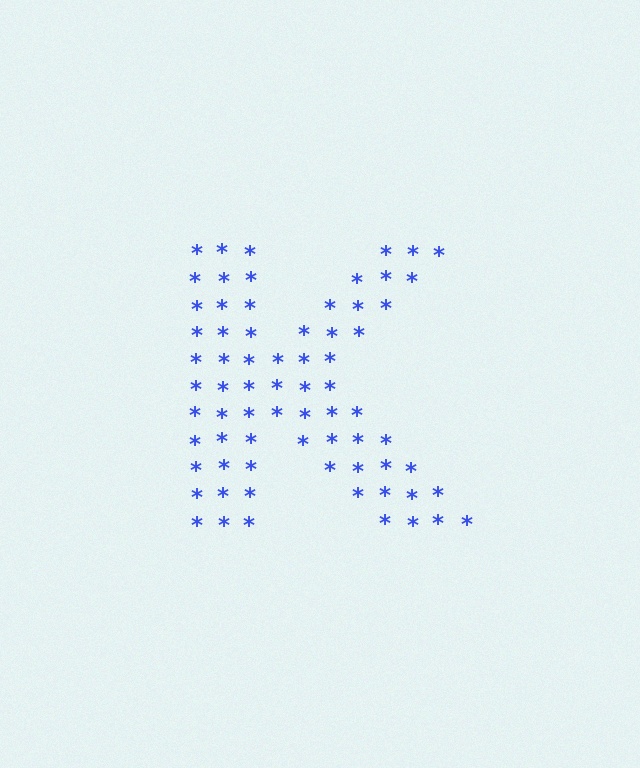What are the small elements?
The small elements are asterisks.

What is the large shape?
The large shape is the letter K.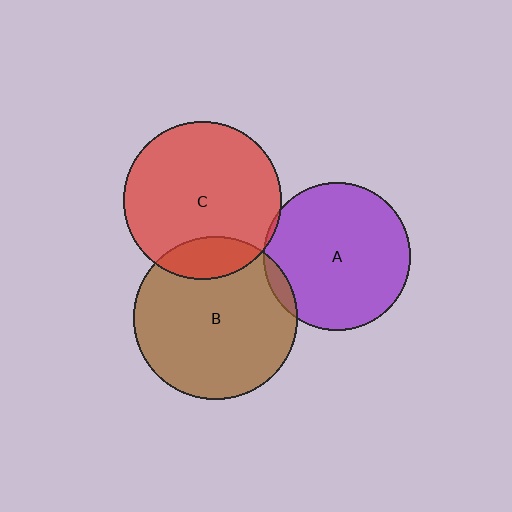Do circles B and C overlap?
Yes.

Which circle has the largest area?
Circle B (brown).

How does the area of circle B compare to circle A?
Approximately 1.2 times.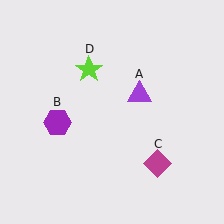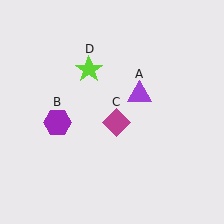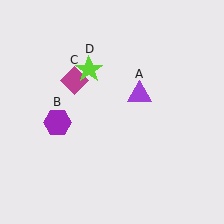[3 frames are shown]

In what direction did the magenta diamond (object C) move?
The magenta diamond (object C) moved up and to the left.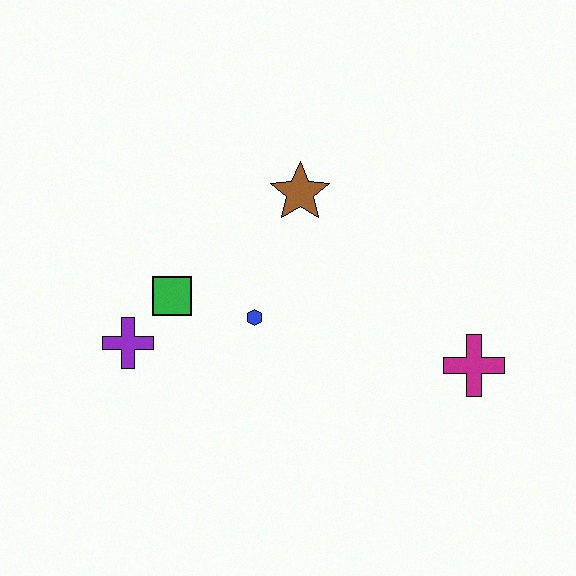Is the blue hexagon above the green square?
No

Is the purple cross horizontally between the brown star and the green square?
No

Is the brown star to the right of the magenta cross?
No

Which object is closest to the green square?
The purple cross is closest to the green square.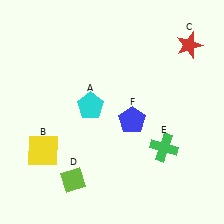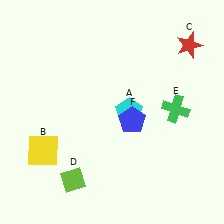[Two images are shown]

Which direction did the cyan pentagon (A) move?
The cyan pentagon (A) moved right.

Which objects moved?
The objects that moved are: the cyan pentagon (A), the green cross (E).